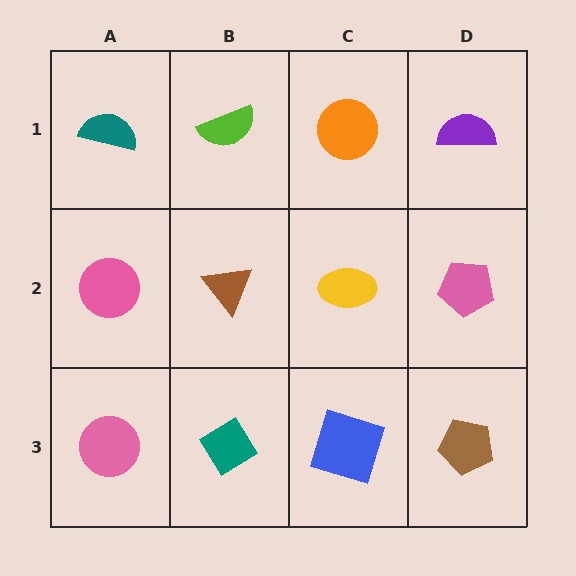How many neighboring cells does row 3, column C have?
3.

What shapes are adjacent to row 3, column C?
A yellow ellipse (row 2, column C), a teal diamond (row 3, column B), a brown pentagon (row 3, column D).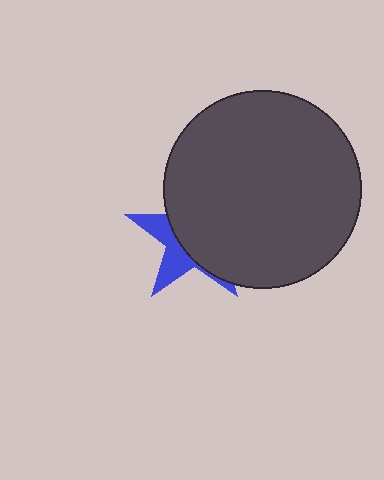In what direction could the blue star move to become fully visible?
The blue star could move left. That would shift it out from behind the dark gray circle entirely.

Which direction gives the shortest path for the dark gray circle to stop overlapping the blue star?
Moving right gives the shortest separation.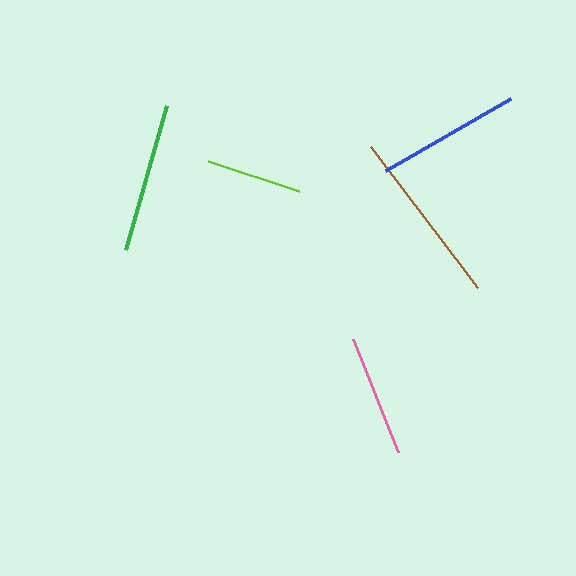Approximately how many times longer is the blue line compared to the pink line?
The blue line is approximately 1.2 times the length of the pink line.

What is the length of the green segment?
The green segment is approximately 149 pixels long.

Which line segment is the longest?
The brown line is the longest at approximately 177 pixels.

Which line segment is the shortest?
The lime line is the shortest at approximately 95 pixels.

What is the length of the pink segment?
The pink segment is approximately 122 pixels long.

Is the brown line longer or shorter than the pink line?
The brown line is longer than the pink line.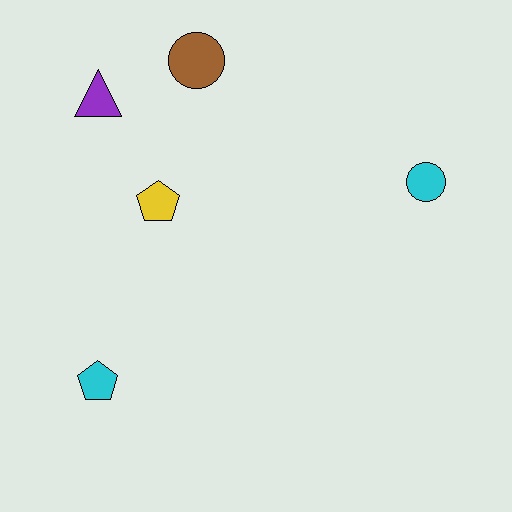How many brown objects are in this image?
There is 1 brown object.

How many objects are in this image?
There are 5 objects.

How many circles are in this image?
There are 2 circles.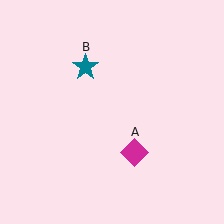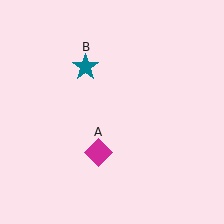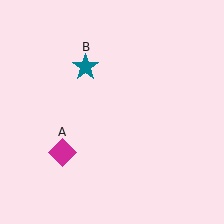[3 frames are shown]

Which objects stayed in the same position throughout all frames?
Teal star (object B) remained stationary.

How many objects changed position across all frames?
1 object changed position: magenta diamond (object A).